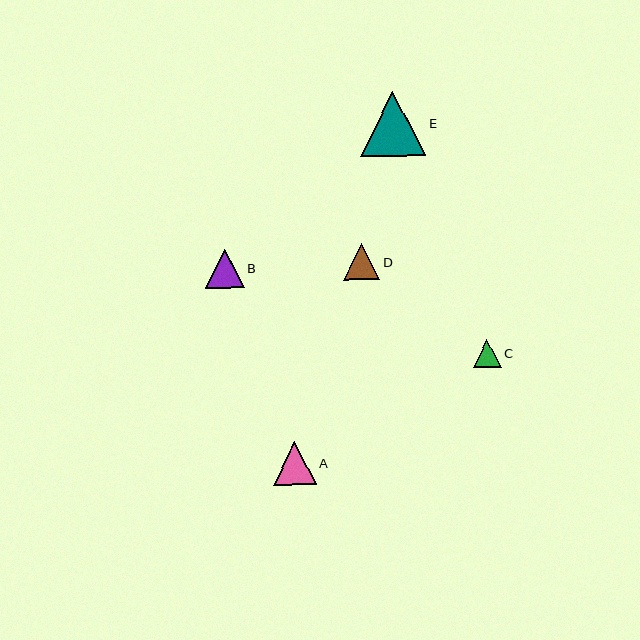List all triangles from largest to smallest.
From largest to smallest: E, A, B, D, C.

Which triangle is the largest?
Triangle E is the largest with a size of approximately 65 pixels.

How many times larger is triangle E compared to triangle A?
Triangle E is approximately 1.5 times the size of triangle A.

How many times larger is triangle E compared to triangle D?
Triangle E is approximately 1.8 times the size of triangle D.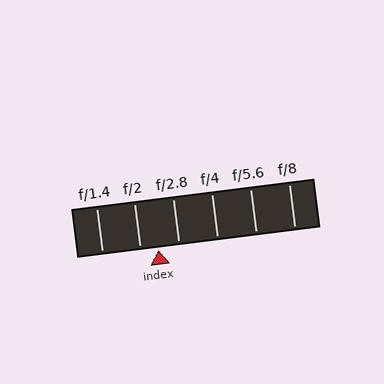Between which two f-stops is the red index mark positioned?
The index mark is between f/2 and f/2.8.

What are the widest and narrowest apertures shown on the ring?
The widest aperture shown is f/1.4 and the narrowest is f/8.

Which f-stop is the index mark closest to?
The index mark is closest to f/2.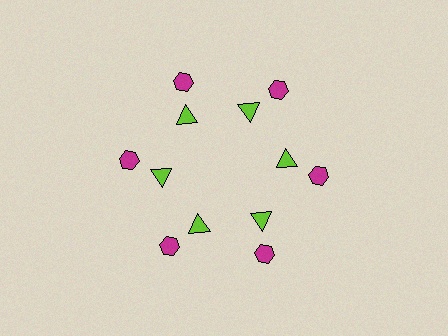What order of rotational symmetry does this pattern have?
This pattern has 6-fold rotational symmetry.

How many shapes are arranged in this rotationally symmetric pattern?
There are 12 shapes, arranged in 6 groups of 2.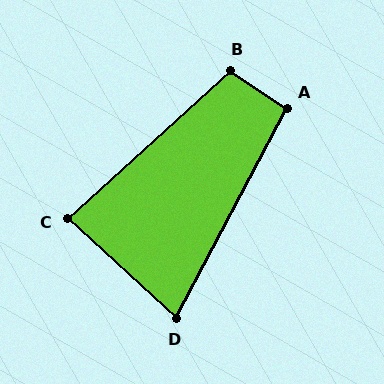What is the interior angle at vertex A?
Approximately 95 degrees (obtuse).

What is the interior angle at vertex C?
Approximately 85 degrees (acute).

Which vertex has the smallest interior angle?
D, at approximately 75 degrees.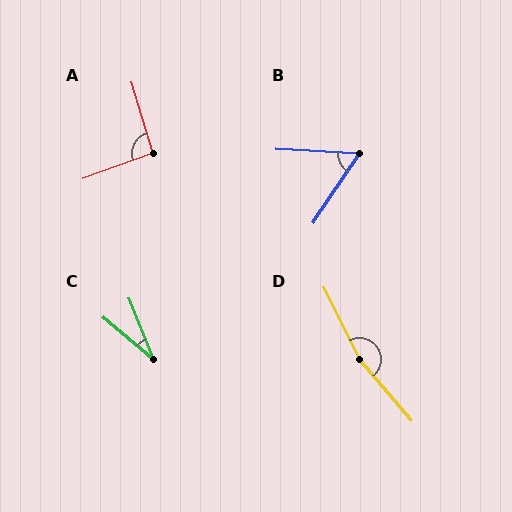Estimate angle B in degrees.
Approximately 59 degrees.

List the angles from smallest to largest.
C (29°), B (59°), A (93°), D (166°).